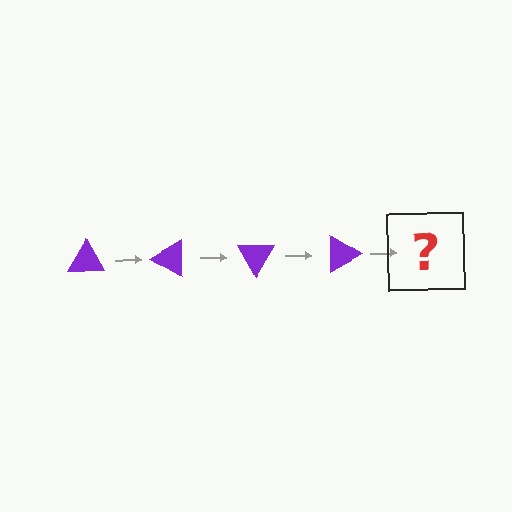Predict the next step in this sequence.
The next step is a purple triangle rotated 120 degrees.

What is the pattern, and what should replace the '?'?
The pattern is that the triangle rotates 30 degrees each step. The '?' should be a purple triangle rotated 120 degrees.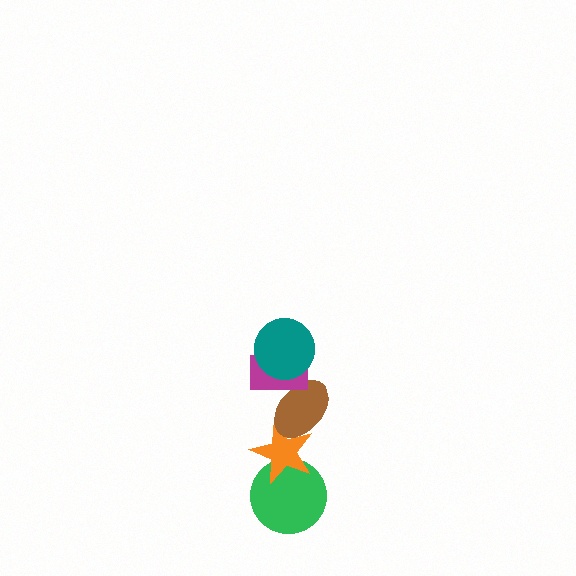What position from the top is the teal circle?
The teal circle is 1st from the top.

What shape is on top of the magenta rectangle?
The teal circle is on top of the magenta rectangle.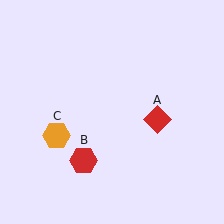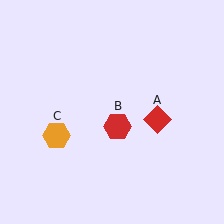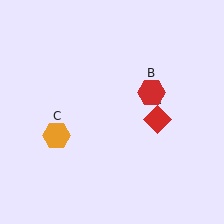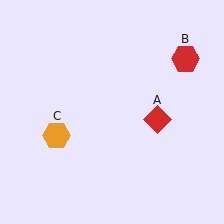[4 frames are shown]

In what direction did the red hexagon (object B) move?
The red hexagon (object B) moved up and to the right.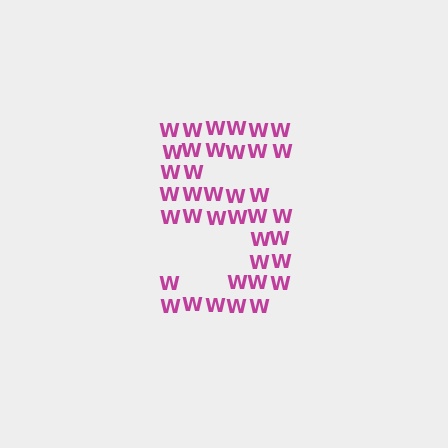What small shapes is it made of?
It is made of small letter W's.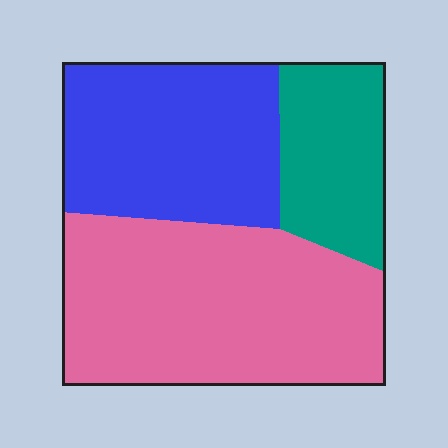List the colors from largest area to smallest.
From largest to smallest: pink, blue, teal.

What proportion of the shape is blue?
Blue takes up between a quarter and a half of the shape.